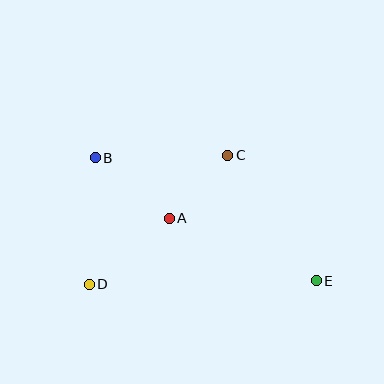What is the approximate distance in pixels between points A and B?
The distance between A and B is approximately 96 pixels.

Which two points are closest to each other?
Points A and C are closest to each other.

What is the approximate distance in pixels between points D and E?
The distance between D and E is approximately 227 pixels.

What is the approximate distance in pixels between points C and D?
The distance between C and D is approximately 190 pixels.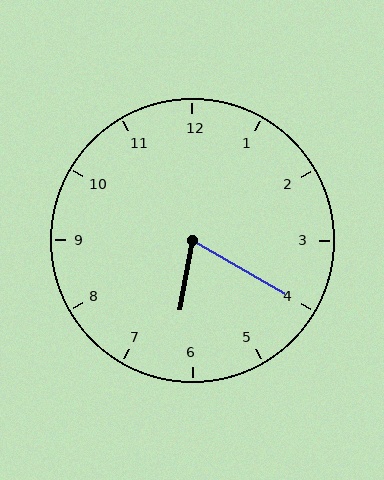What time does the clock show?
6:20.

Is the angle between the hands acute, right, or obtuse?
It is acute.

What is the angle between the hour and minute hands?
Approximately 70 degrees.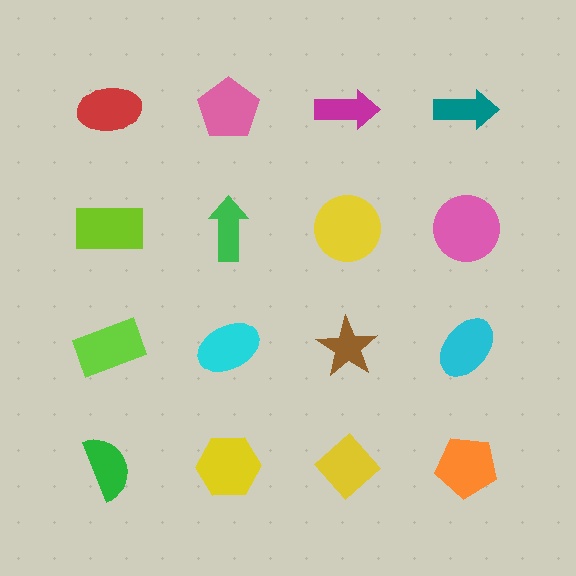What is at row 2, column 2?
A green arrow.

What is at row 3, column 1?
A lime rectangle.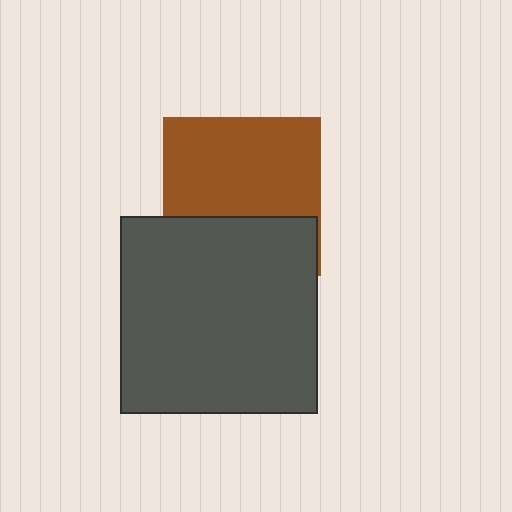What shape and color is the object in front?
The object in front is a dark gray square.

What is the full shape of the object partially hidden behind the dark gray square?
The partially hidden object is a brown square.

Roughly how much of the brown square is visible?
About half of it is visible (roughly 63%).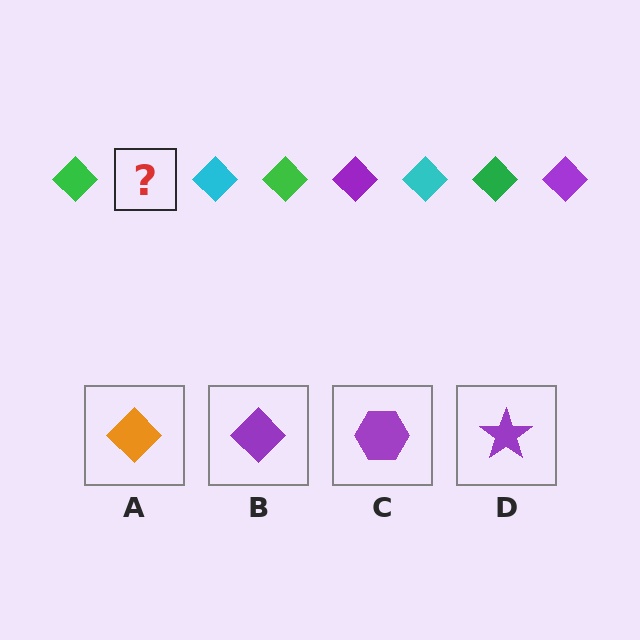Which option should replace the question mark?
Option B.